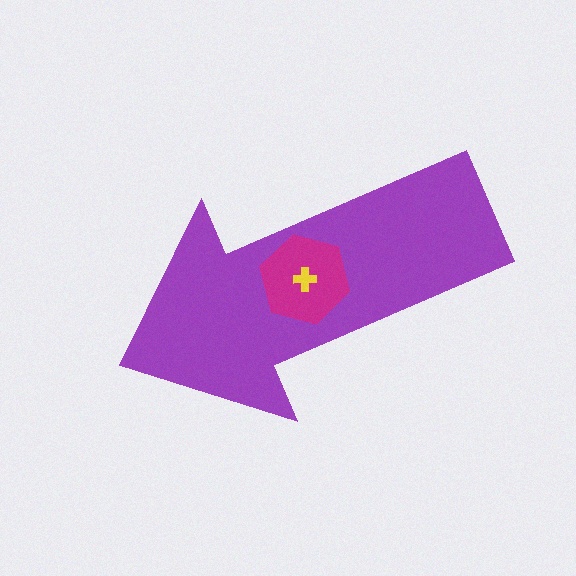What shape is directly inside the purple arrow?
The magenta hexagon.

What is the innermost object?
The yellow cross.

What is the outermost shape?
The purple arrow.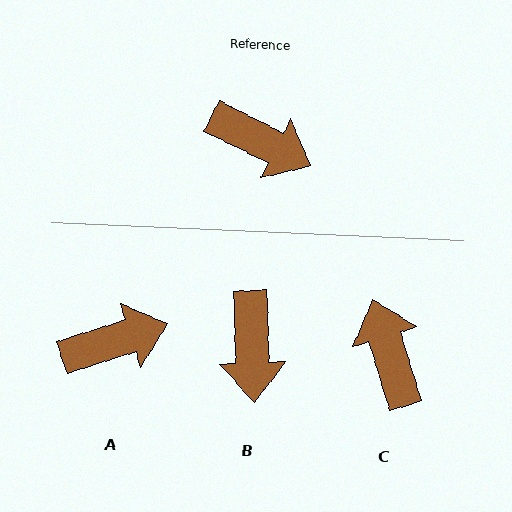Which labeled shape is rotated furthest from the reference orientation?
C, about 134 degrees away.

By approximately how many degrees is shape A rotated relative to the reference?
Approximately 45 degrees counter-clockwise.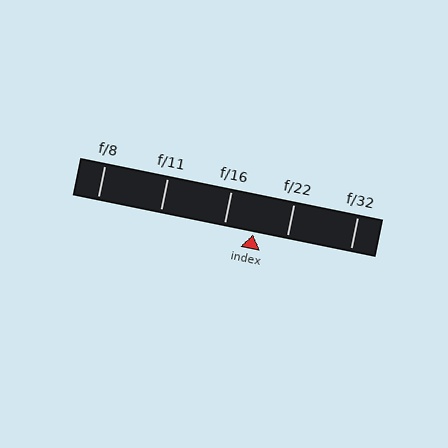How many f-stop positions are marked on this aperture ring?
There are 5 f-stop positions marked.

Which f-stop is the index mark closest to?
The index mark is closest to f/16.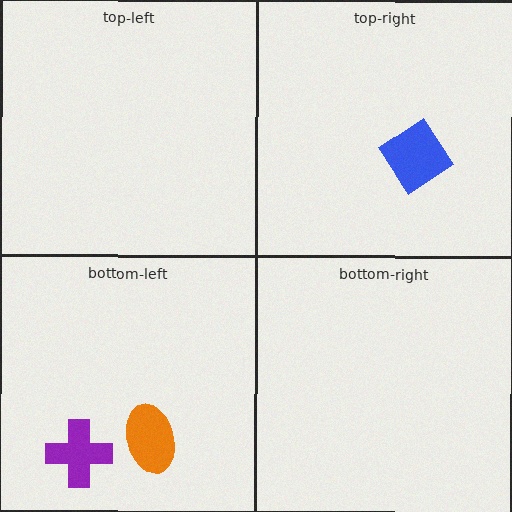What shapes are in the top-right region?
The blue diamond.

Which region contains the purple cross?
The bottom-left region.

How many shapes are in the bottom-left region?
2.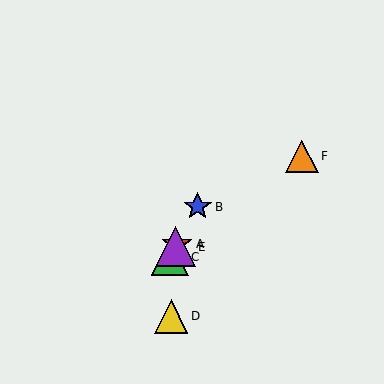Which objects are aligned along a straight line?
Objects A, B, C, E are aligned along a straight line.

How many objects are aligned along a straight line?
4 objects (A, B, C, E) are aligned along a straight line.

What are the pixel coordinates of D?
Object D is at (171, 316).